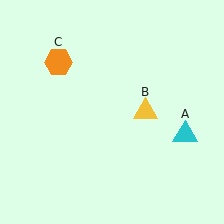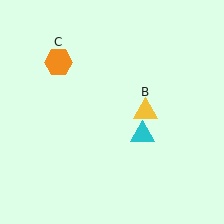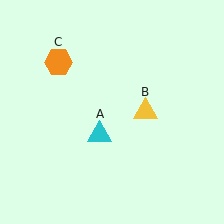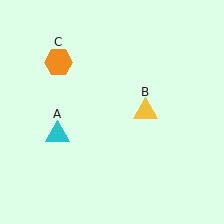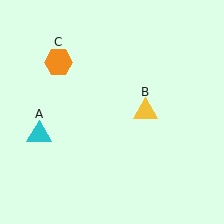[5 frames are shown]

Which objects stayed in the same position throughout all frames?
Yellow triangle (object B) and orange hexagon (object C) remained stationary.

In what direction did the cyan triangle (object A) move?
The cyan triangle (object A) moved left.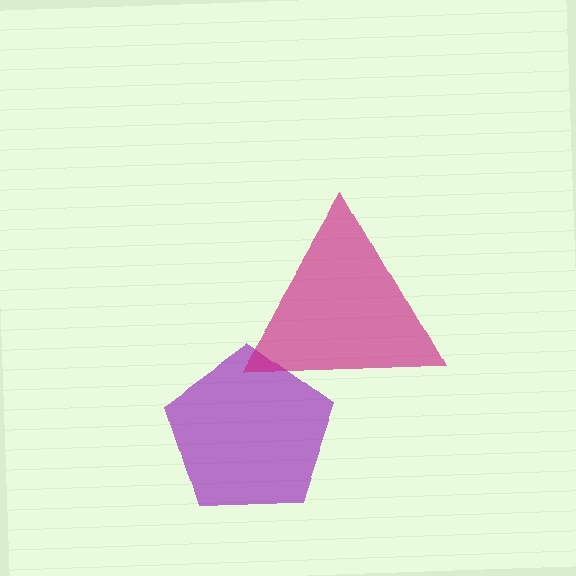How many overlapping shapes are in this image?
There are 2 overlapping shapes in the image.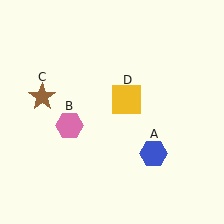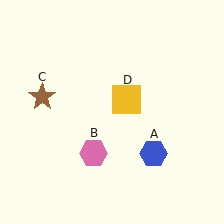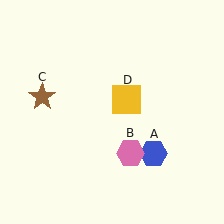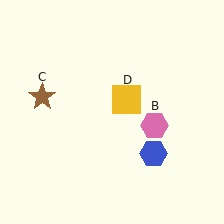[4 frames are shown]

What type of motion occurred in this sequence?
The pink hexagon (object B) rotated counterclockwise around the center of the scene.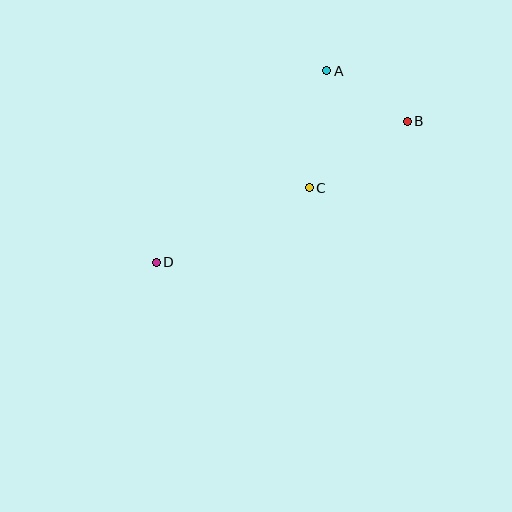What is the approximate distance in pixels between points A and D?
The distance between A and D is approximately 256 pixels.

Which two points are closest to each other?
Points A and B are closest to each other.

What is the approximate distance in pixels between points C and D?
The distance between C and D is approximately 170 pixels.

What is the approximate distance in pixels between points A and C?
The distance between A and C is approximately 119 pixels.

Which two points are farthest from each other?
Points B and D are farthest from each other.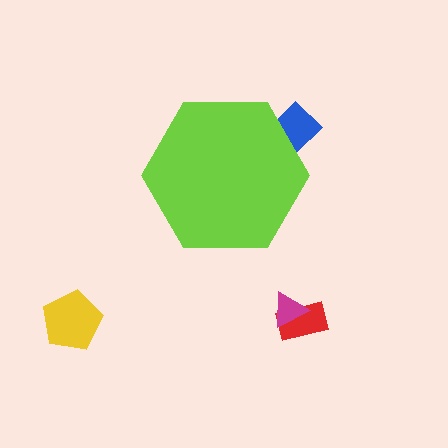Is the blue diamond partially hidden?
Yes, the blue diamond is partially hidden behind the lime hexagon.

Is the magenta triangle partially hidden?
No, the magenta triangle is fully visible.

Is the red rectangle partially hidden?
No, the red rectangle is fully visible.